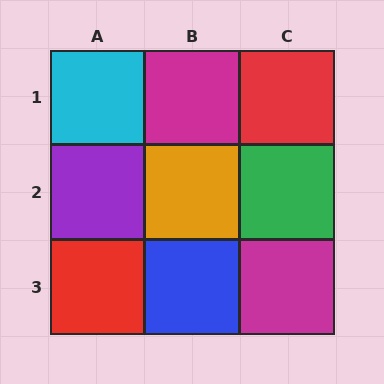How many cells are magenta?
2 cells are magenta.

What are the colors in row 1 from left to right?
Cyan, magenta, red.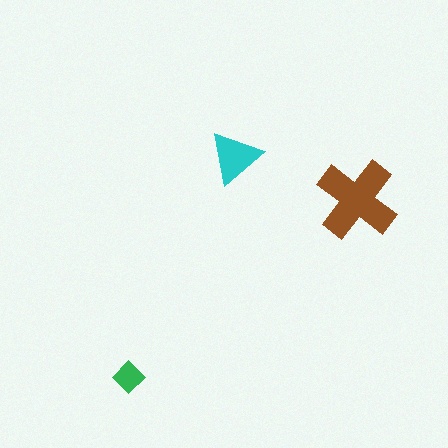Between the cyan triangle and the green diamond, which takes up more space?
The cyan triangle.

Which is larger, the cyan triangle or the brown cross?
The brown cross.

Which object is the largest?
The brown cross.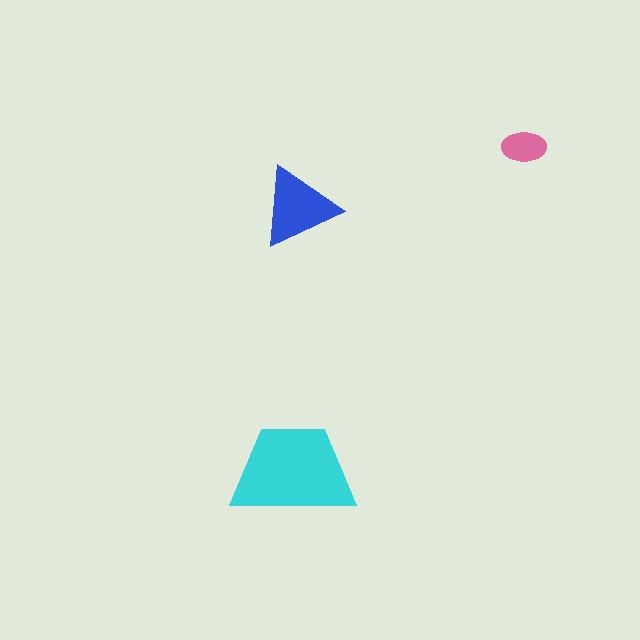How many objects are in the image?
There are 3 objects in the image.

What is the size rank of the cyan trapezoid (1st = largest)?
1st.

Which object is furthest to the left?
The cyan trapezoid is leftmost.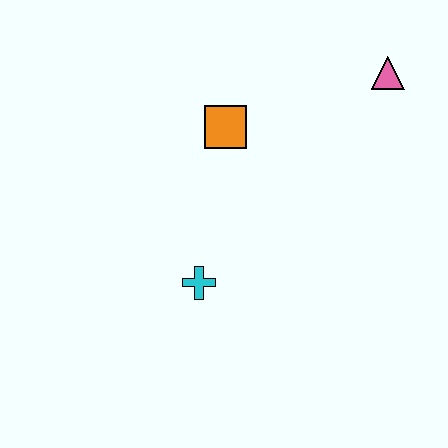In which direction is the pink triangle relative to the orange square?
The pink triangle is to the right of the orange square.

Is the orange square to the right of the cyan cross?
Yes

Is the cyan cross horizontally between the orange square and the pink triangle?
No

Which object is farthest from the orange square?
The pink triangle is farthest from the orange square.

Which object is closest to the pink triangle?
The orange square is closest to the pink triangle.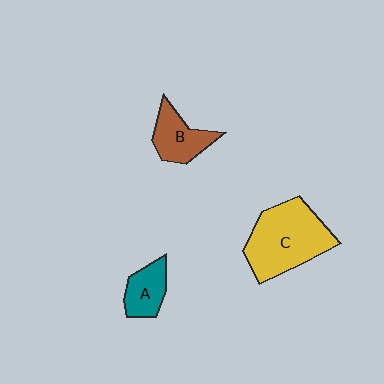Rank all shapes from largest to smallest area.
From largest to smallest: C (yellow), B (brown), A (teal).